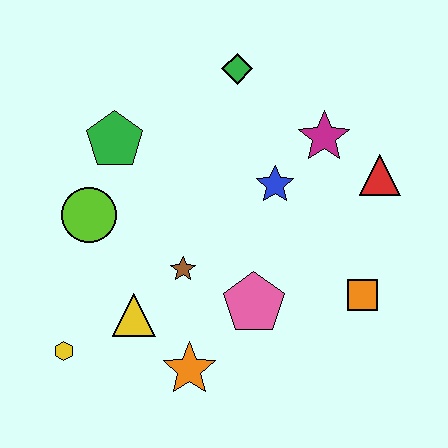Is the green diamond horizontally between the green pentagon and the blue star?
Yes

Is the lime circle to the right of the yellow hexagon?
Yes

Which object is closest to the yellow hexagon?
The yellow triangle is closest to the yellow hexagon.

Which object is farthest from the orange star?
The green diamond is farthest from the orange star.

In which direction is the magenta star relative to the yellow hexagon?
The magenta star is to the right of the yellow hexagon.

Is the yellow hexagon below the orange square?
Yes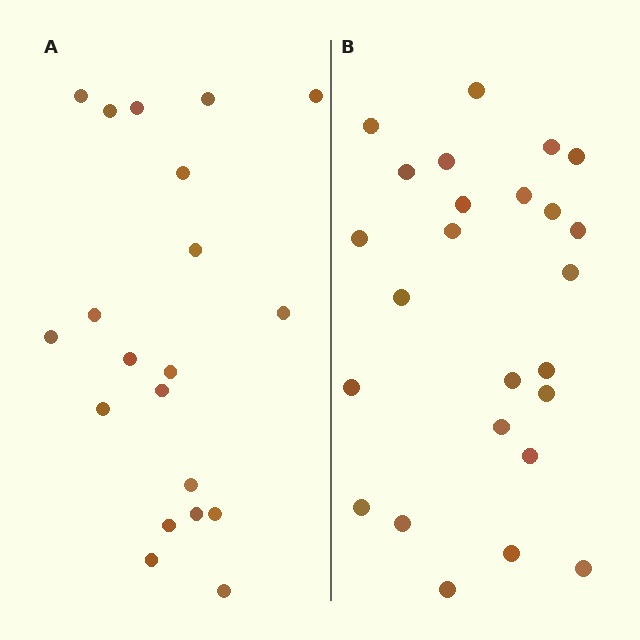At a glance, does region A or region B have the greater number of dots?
Region B (the right region) has more dots.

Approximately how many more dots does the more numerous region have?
Region B has about 5 more dots than region A.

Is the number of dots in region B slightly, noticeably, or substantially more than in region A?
Region B has noticeably more, but not dramatically so. The ratio is roughly 1.2 to 1.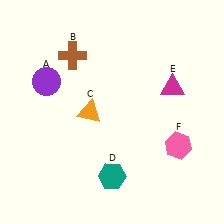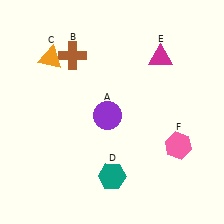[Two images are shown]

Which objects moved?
The objects that moved are: the purple circle (A), the orange triangle (C), the magenta triangle (E).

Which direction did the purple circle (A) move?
The purple circle (A) moved right.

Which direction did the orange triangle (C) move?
The orange triangle (C) moved up.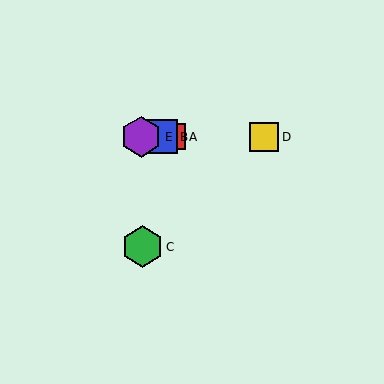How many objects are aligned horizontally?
4 objects (A, B, D, E) are aligned horizontally.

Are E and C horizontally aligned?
No, E is at y≈137 and C is at y≈247.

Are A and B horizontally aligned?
Yes, both are at y≈137.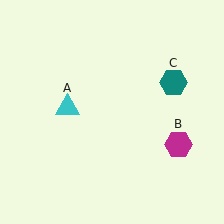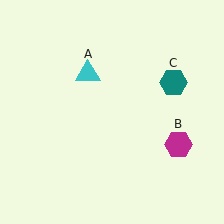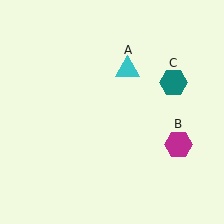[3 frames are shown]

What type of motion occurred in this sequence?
The cyan triangle (object A) rotated clockwise around the center of the scene.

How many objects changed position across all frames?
1 object changed position: cyan triangle (object A).